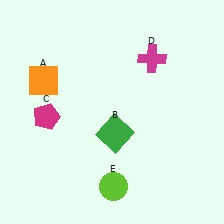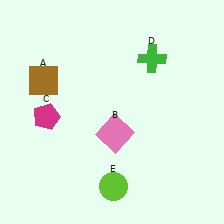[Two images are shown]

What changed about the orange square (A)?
In Image 1, A is orange. In Image 2, it changed to brown.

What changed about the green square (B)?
In Image 1, B is green. In Image 2, it changed to pink.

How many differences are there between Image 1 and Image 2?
There are 3 differences between the two images.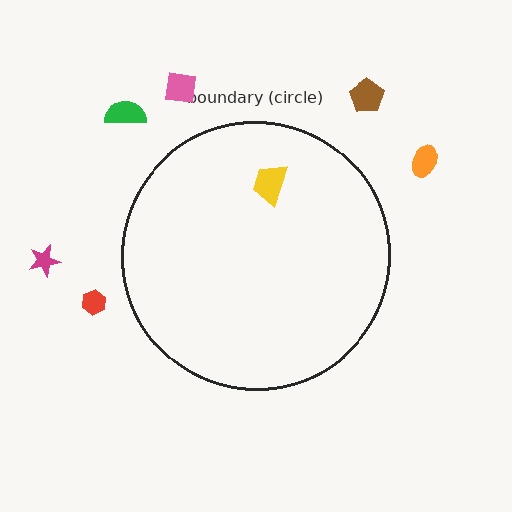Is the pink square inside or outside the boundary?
Outside.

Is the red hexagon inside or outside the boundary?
Outside.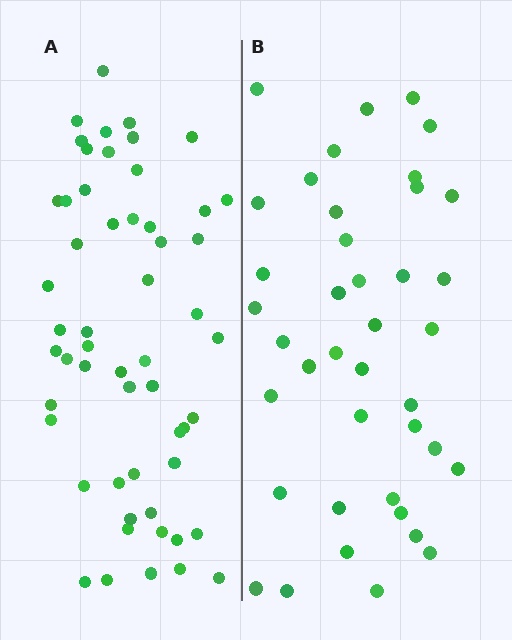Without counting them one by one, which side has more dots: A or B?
Region A (the left region) has more dots.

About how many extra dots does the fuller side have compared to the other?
Region A has approximately 15 more dots than region B.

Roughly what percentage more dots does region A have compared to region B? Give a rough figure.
About 40% more.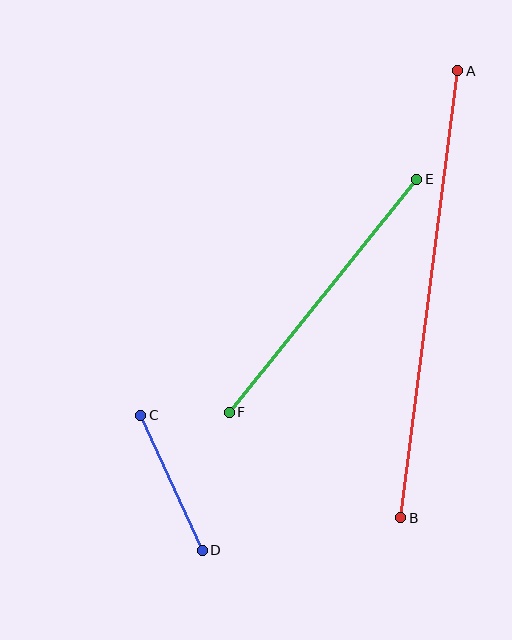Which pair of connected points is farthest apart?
Points A and B are farthest apart.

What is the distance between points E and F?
The distance is approximately 299 pixels.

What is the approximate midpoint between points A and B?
The midpoint is at approximately (429, 294) pixels.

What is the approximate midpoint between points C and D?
The midpoint is at approximately (171, 483) pixels.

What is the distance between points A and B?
The distance is approximately 451 pixels.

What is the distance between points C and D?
The distance is approximately 149 pixels.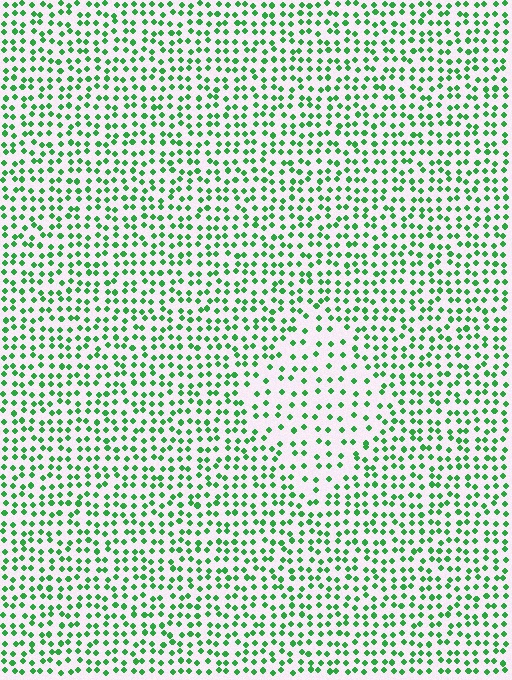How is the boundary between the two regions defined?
The boundary is defined by a change in element density (approximately 1.8x ratio). All elements are the same color, size, and shape.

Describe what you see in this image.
The image contains small green elements arranged at two different densities. A diamond-shaped region is visible where the elements are less densely packed than the surrounding area.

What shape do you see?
I see a diamond.